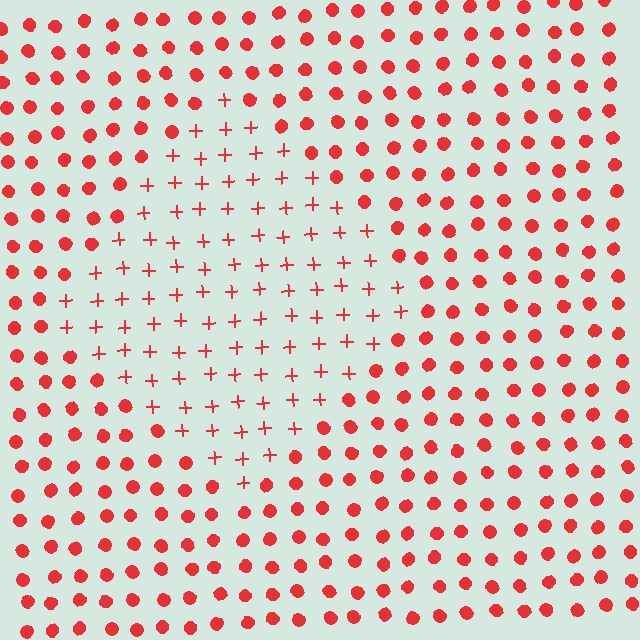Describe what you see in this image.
The image is filled with small red elements arranged in a uniform grid. A diamond-shaped region contains plus signs, while the surrounding area contains circles. The boundary is defined purely by the change in element shape.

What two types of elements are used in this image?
The image uses plus signs inside the diamond region and circles outside it.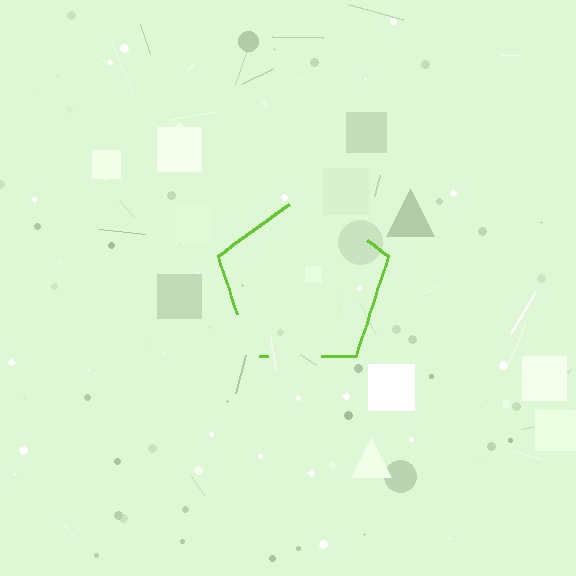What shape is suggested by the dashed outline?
The dashed outline suggests a pentagon.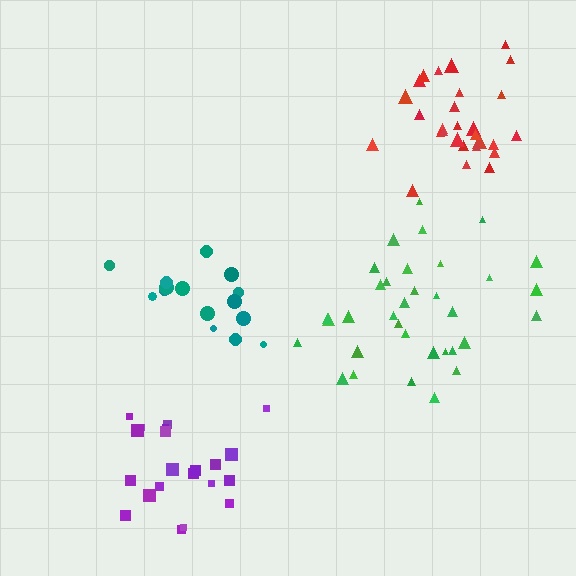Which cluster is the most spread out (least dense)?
Green.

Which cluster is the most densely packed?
Purple.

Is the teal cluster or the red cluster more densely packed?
Red.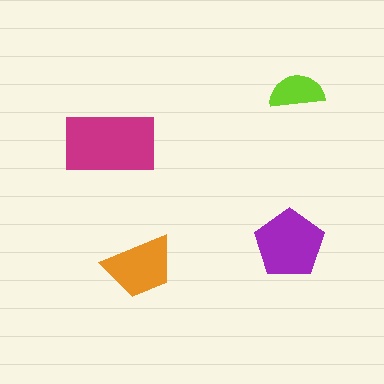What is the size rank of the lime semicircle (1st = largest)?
4th.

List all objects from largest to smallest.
The magenta rectangle, the purple pentagon, the orange trapezoid, the lime semicircle.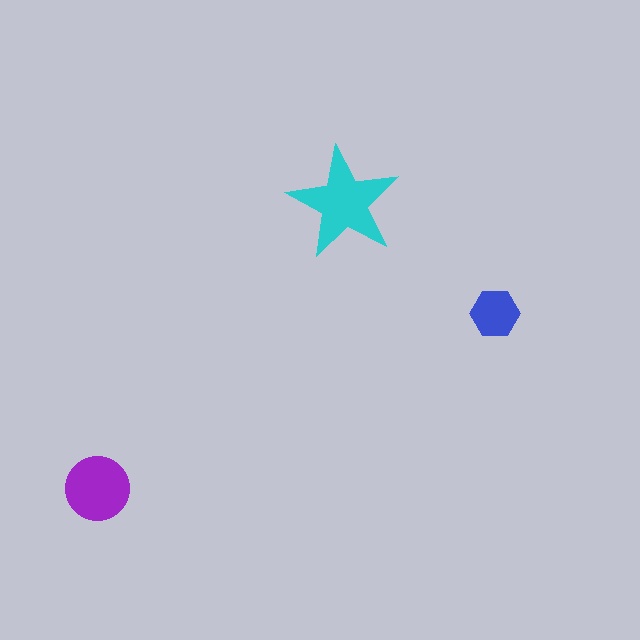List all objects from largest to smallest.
The cyan star, the purple circle, the blue hexagon.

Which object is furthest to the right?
The blue hexagon is rightmost.